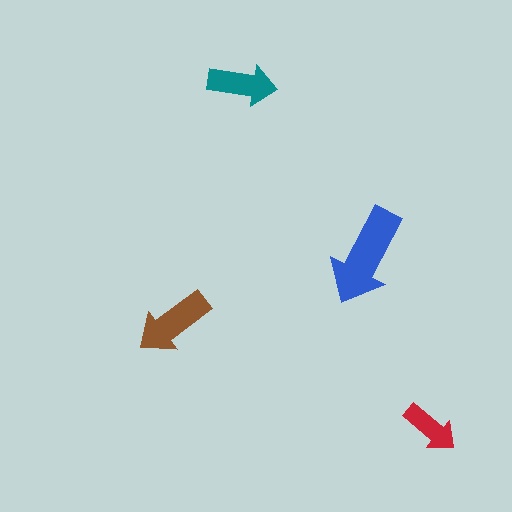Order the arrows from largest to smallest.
the blue one, the brown one, the teal one, the red one.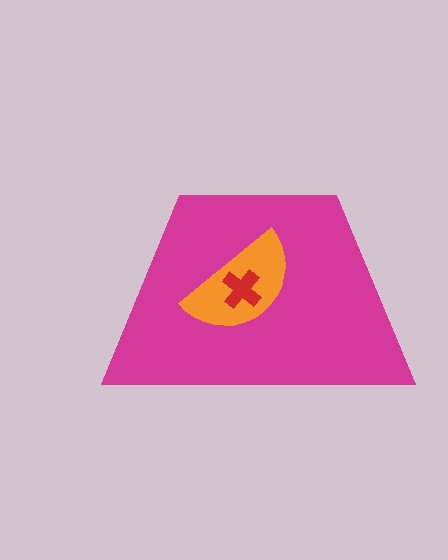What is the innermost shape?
The red cross.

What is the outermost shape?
The magenta trapezoid.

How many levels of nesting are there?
3.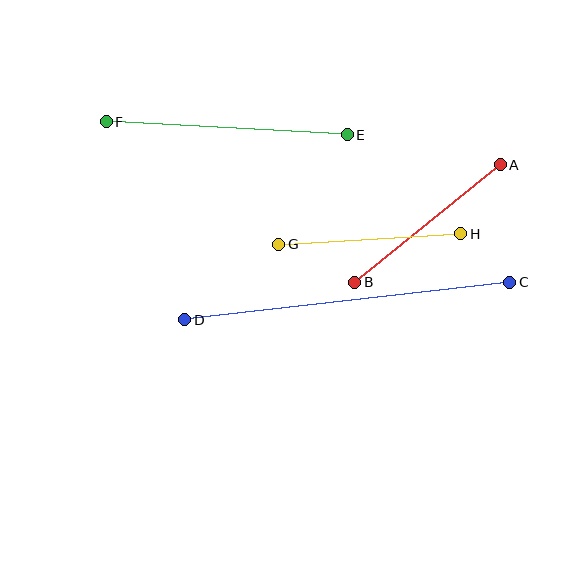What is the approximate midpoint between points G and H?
The midpoint is at approximately (370, 239) pixels.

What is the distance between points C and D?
The distance is approximately 327 pixels.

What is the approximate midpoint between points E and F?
The midpoint is at approximately (227, 128) pixels.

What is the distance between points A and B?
The distance is approximately 187 pixels.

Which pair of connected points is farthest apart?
Points C and D are farthest apart.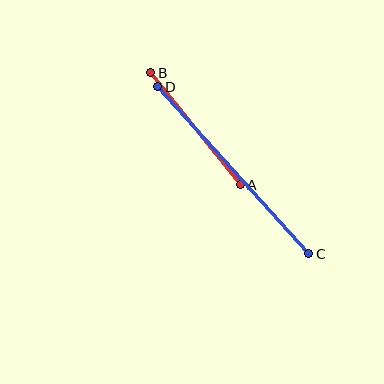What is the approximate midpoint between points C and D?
The midpoint is at approximately (233, 170) pixels.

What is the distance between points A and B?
The distance is approximately 144 pixels.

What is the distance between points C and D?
The distance is approximately 225 pixels.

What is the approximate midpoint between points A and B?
The midpoint is at approximately (196, 129) pixels.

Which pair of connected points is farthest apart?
Points C and D are farthest apart.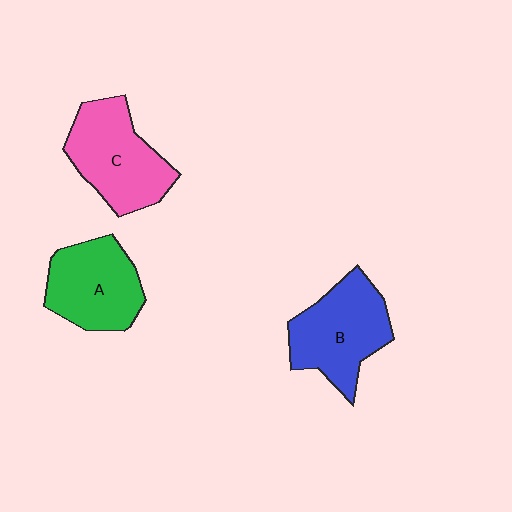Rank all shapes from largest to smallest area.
From largest to smallest: C (pink), B (blue), A (green).